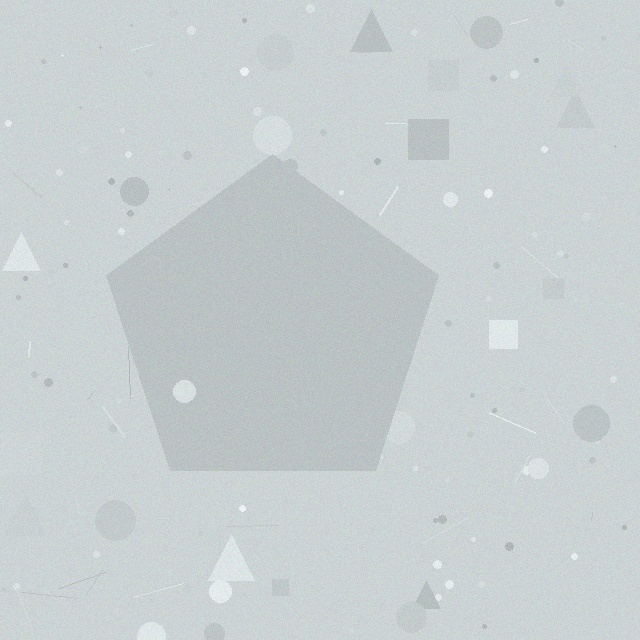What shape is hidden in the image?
A pentagon is hidden in the image.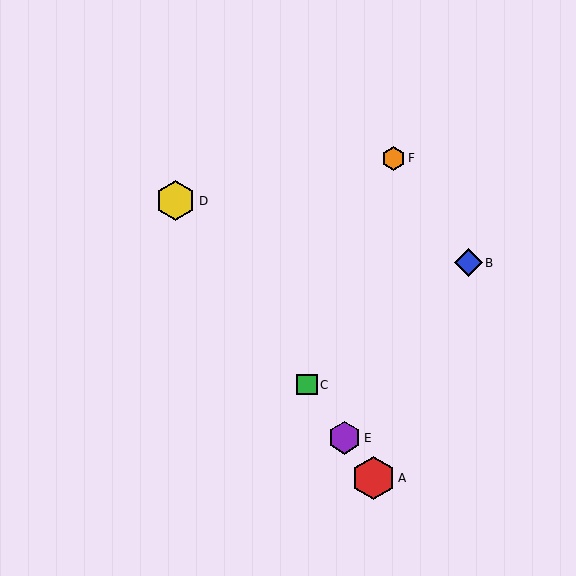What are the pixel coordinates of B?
Object B is at (468, 263).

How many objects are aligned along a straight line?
4 objects (A, C, D, E) are aligned along a straight line.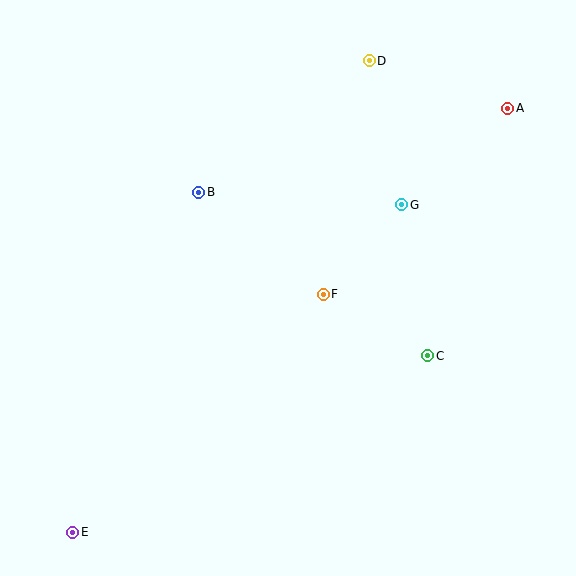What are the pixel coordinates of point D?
Point D is at (369, 61).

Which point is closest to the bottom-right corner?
Point C is closest to the bottom-right corner.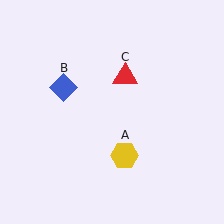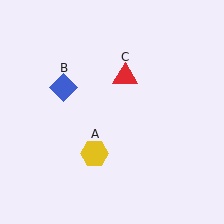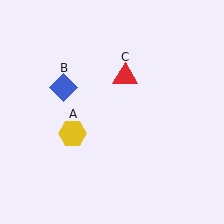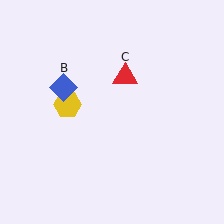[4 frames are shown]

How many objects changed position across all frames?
1 object changed position: yellow hexagon (object A).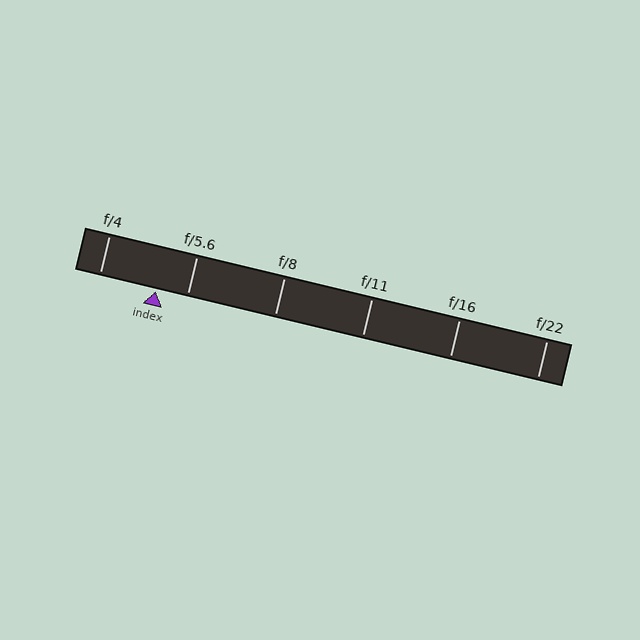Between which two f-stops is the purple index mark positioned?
The index mark is between f/4 and f/5.6.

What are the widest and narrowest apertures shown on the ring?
The widest aperture shown is f/4 and the narrowest is f/22.